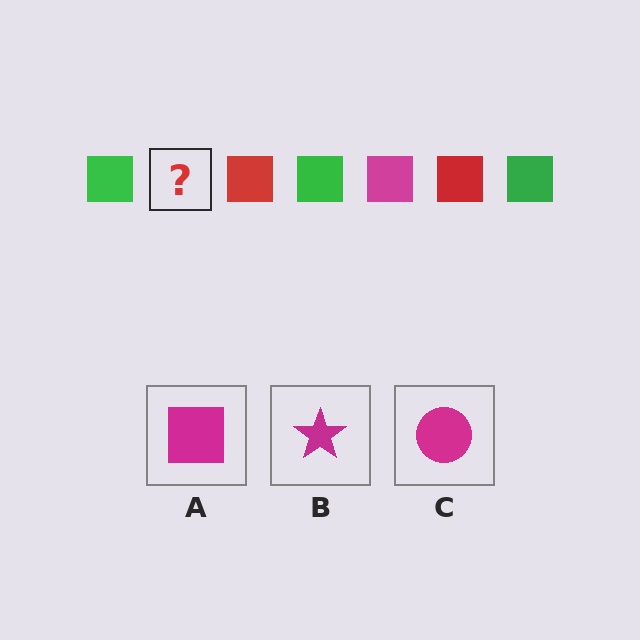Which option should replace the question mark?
Option A.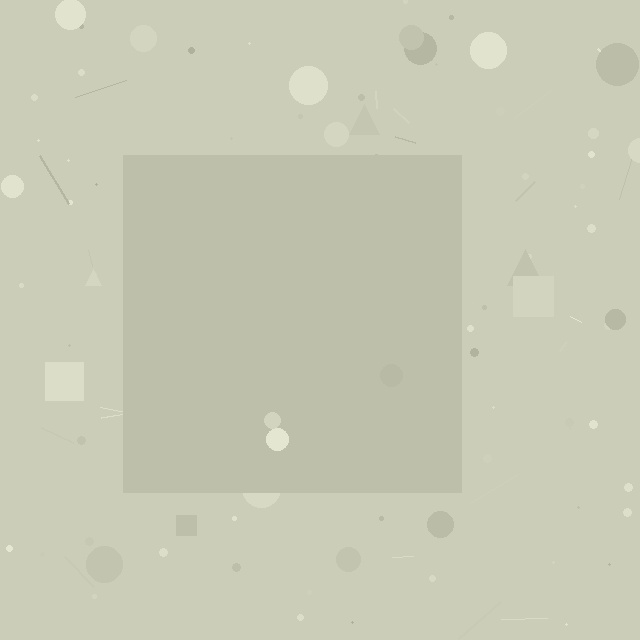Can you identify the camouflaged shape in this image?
The camouflaged shape is a square.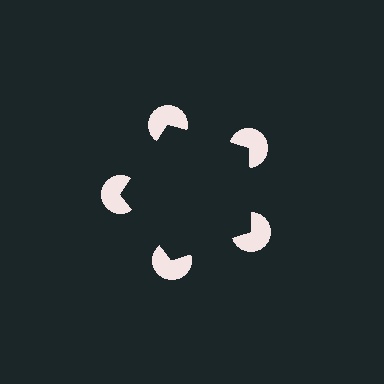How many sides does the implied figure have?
5 sides.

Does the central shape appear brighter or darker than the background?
It typically appears slightly darker than the background, even though no actual brightness change is drawn.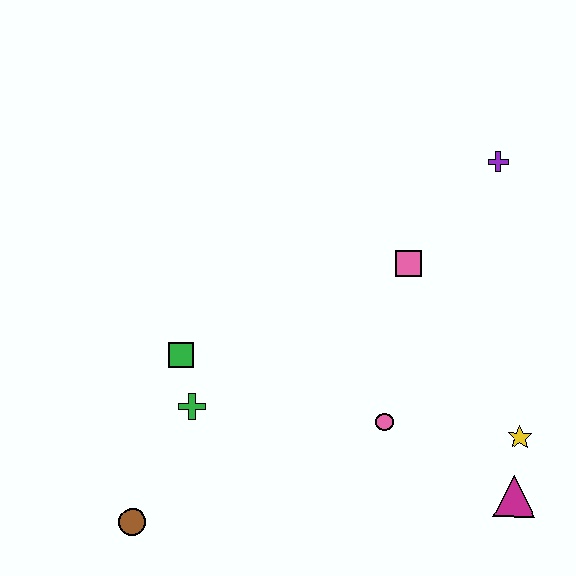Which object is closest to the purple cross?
The pink square is closest to the purple cross.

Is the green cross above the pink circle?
Yes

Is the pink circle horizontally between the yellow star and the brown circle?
Yes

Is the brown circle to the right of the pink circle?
No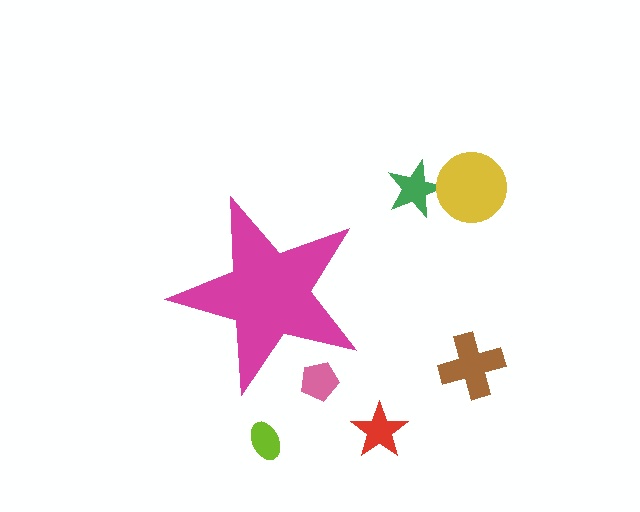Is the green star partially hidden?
No, the green star is fully visible.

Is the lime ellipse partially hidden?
No, the lime ellipse is fully visible.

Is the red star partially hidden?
No, the red star is fully visible.